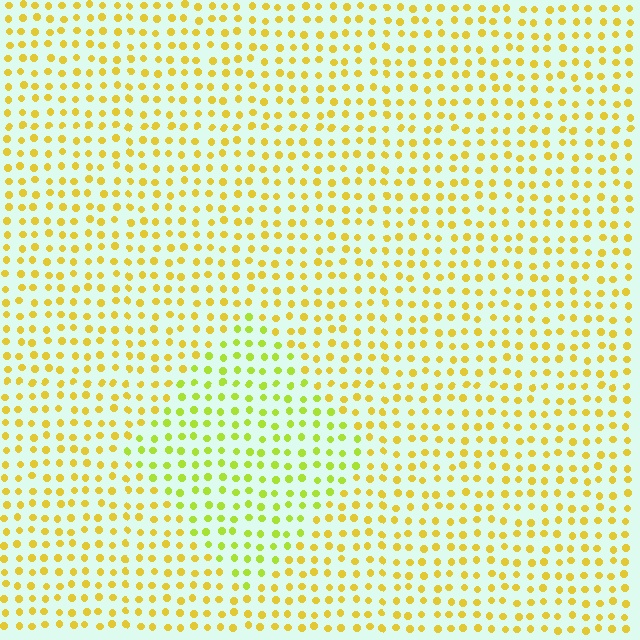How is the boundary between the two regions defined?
The boundary is defined purely by a slight shift in hue (about 29 degrees). Spacing, size, and orientation are identical on both sides.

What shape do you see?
I see a diamond.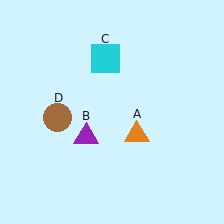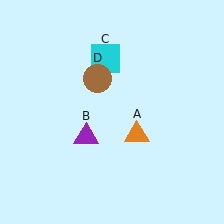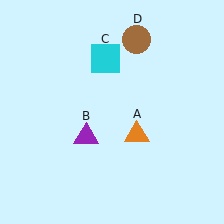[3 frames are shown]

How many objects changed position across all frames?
1 object changed position: brown circle (object D).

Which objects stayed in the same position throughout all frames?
Orange triangle (object A) and purple triangle (object B) and cyan square (object C) remained stationary.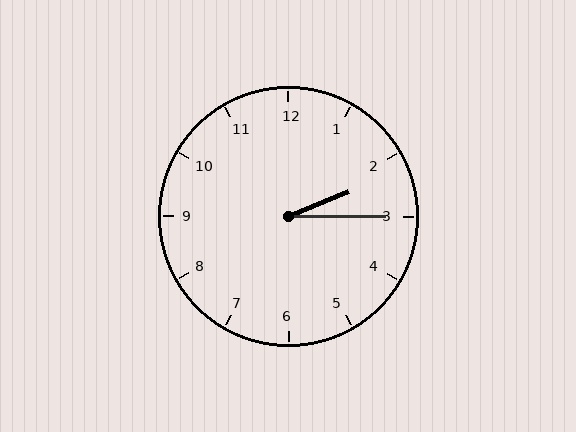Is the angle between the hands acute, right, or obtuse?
It is acute.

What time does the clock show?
2:15.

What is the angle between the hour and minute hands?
Approximately 22 degrees.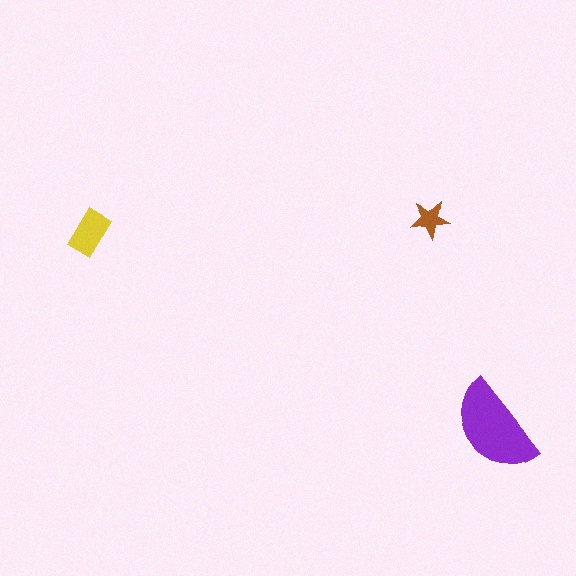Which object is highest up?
The brown star is topmost.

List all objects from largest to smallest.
The purple semicircle, the yellow rectangle, the brown star.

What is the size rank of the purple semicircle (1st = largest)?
1st.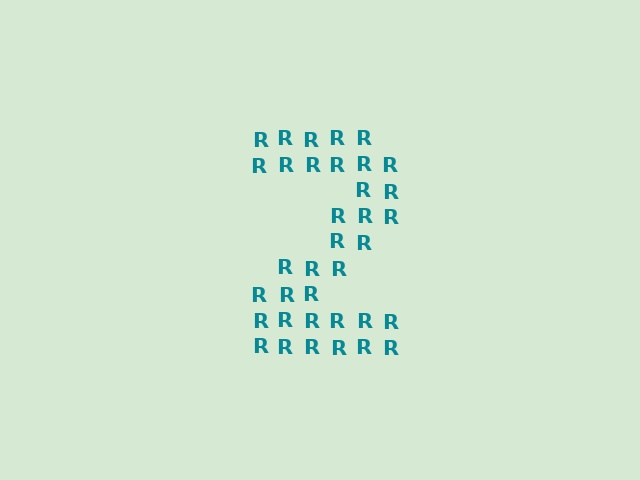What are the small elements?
The small elements are letter R's.